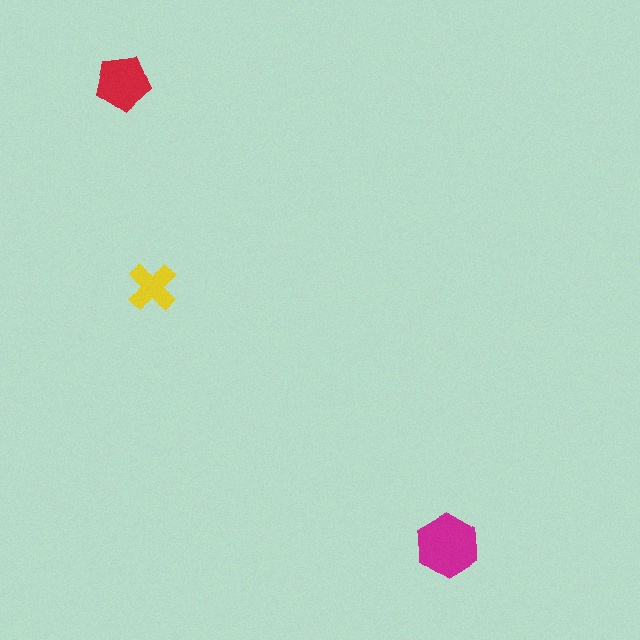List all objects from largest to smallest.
The magenta hexagon, the red pentagon, the yellow cross.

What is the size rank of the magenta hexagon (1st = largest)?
1st.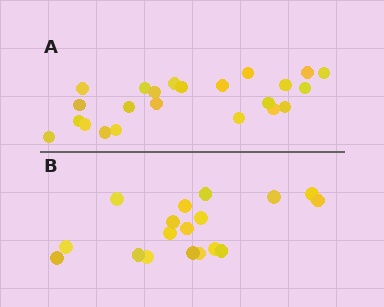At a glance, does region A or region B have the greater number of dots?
Region A (the top region) has more dots.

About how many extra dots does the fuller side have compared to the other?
Region A has about 5 more dots than region B.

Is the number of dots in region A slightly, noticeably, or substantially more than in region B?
Region A has noticeably more, but not dramatically so. The ratio is roughly 1.3 to 1.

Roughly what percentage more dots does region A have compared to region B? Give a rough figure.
About 30% more.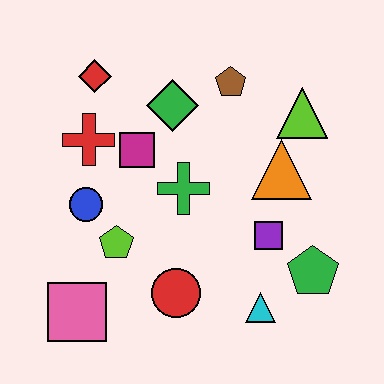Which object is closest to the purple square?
The green pentagon is closest to the purple square.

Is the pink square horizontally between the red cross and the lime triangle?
No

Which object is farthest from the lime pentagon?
The lime triangle is farthest from the lime pentagon.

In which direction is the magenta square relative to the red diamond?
The magenta square is below the red diamond.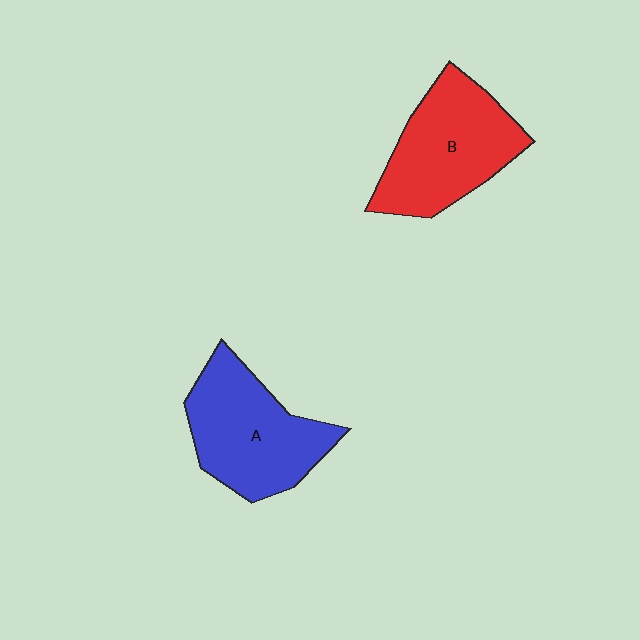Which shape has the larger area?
Shape B (red).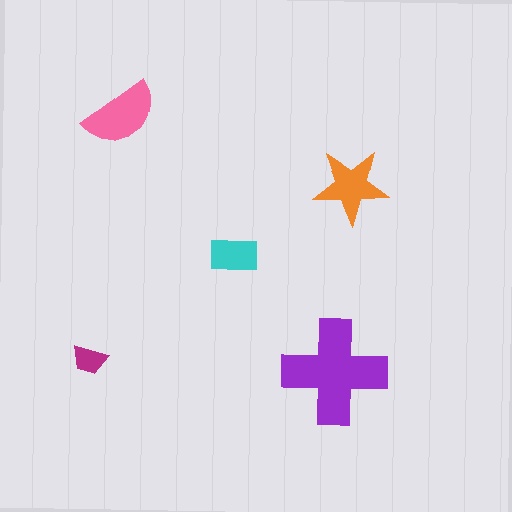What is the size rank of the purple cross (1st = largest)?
1st.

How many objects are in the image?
There are 5 objects in the image.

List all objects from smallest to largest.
The magenta trapezoid, the cyan rectangle, the orange star, the pink semicircle, the purple cross.